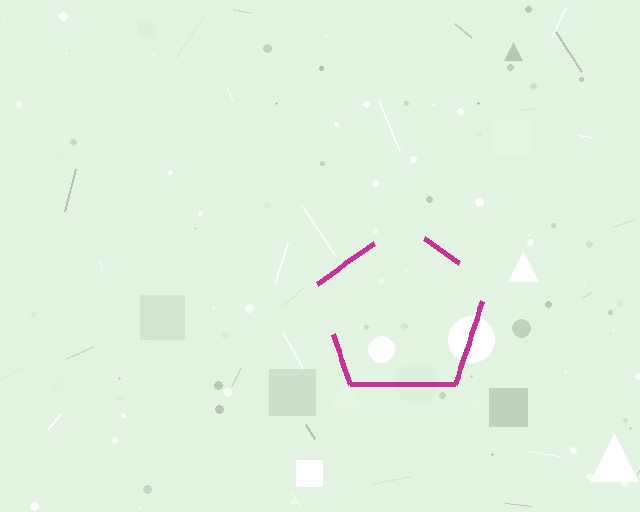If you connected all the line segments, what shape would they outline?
They would outline a pentagon.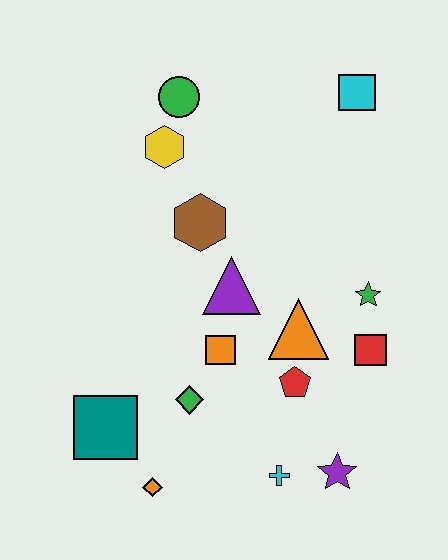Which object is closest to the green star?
The red square is closest to the green star.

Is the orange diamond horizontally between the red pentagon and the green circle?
No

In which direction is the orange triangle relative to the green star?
The orange triangle is to the left of the green star.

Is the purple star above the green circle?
No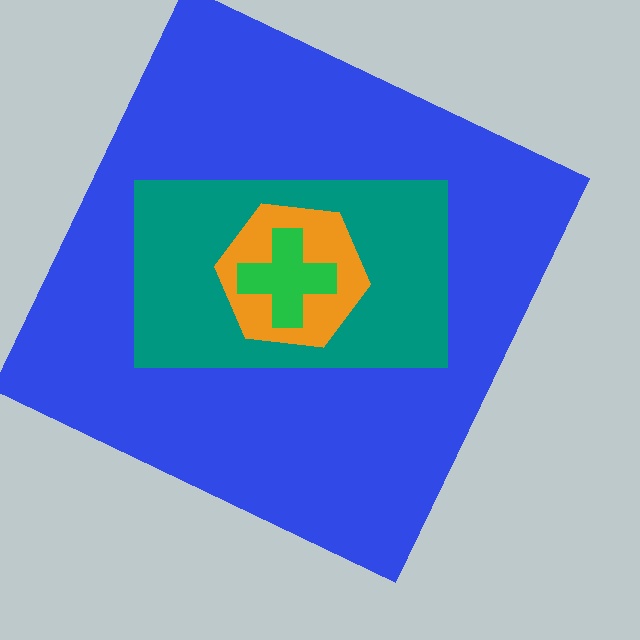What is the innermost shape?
The green cross.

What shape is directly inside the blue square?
The teal rectangle.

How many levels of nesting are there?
4.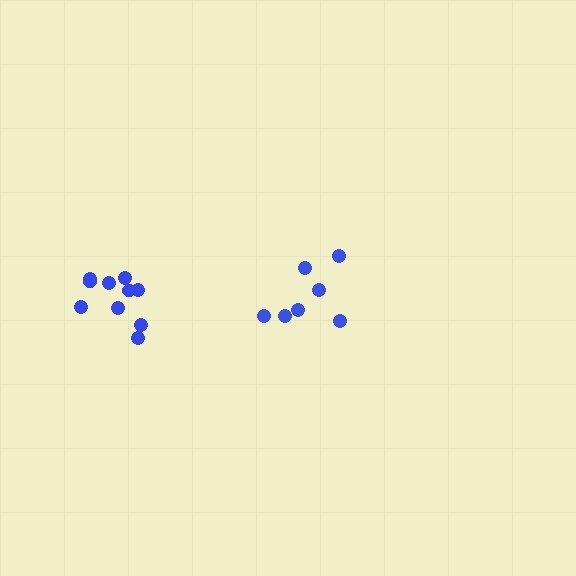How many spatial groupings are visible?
There are 2 spatial groupings.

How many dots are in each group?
Group 1: 7 dots, Group 2: 10 dots (17 total).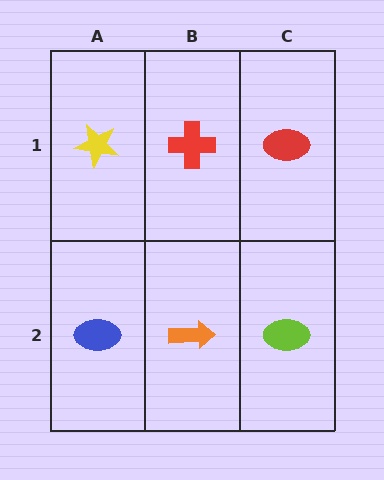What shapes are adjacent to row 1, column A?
A blue ellipse (row 2, column A), a red cross (row 1, column B).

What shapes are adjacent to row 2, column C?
A red ellipse (row 1, column C), an orange arrow (row 2, column B).